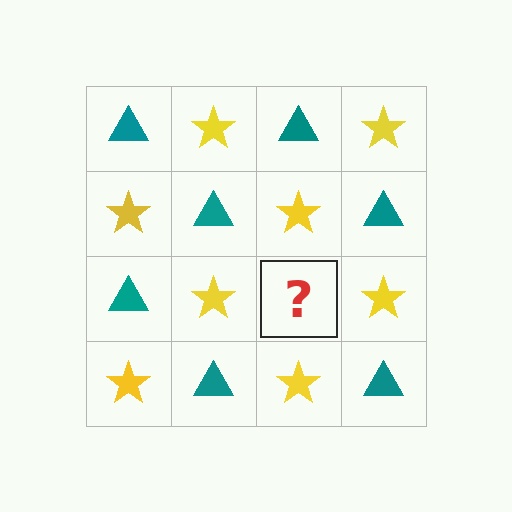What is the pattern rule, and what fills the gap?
The rule is that it alternates teal triangle and yellow star in a checkerboard pattern. The gap should be filled with a teal triangle.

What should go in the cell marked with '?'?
The missing cell should contain a teal triangle.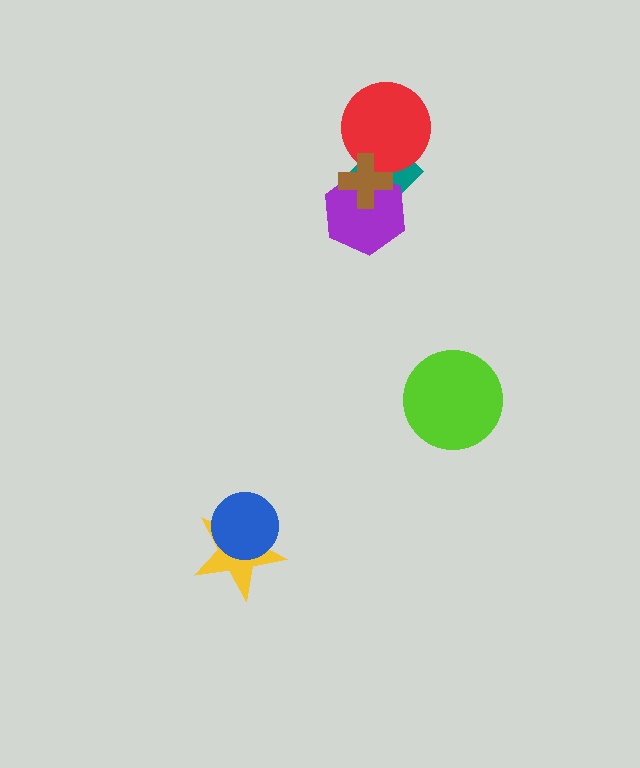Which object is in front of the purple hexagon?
The brown cross is in front of the purple hexagon.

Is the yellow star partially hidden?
Yes, it is partially covered by another shape.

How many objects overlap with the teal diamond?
3 objects overlap with the teal diamond.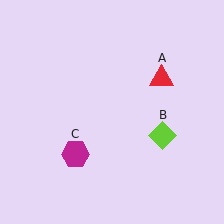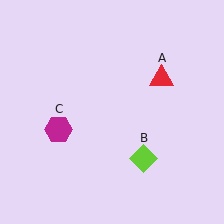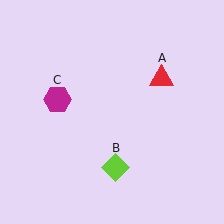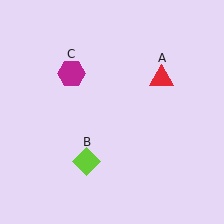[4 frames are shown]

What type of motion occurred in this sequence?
The lime diamond (object B), magenta hexagon (object C) rotated clockwise around the center of the scene.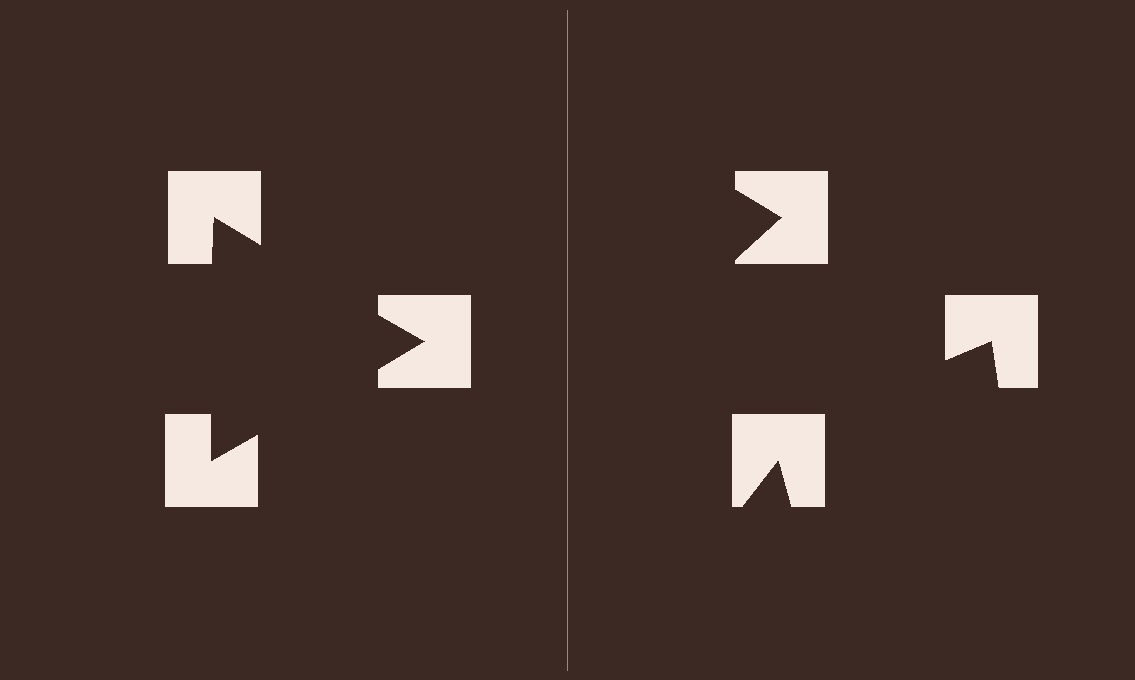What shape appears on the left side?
An illusory triangle.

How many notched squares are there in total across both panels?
6 — 3 on each side.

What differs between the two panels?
The notched squares are positioned identically on both sides; only the wedge orientations differ. On the left they align to a triangle; on the right they are misaligned.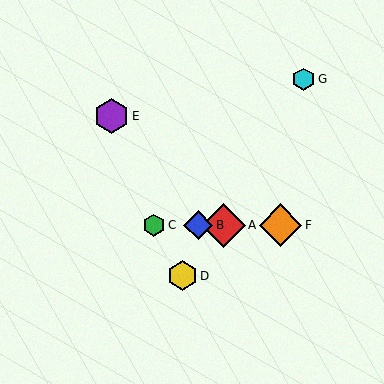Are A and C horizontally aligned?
Yes, both are at y≈225.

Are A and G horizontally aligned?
No, A is at y≈225 and G is at y≈79.